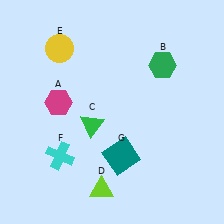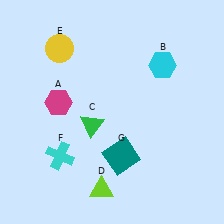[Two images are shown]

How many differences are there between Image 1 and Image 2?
There is 1 difference between the two images.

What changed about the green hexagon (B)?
In Image 1, B is green. In Image 2, it changed to cyan.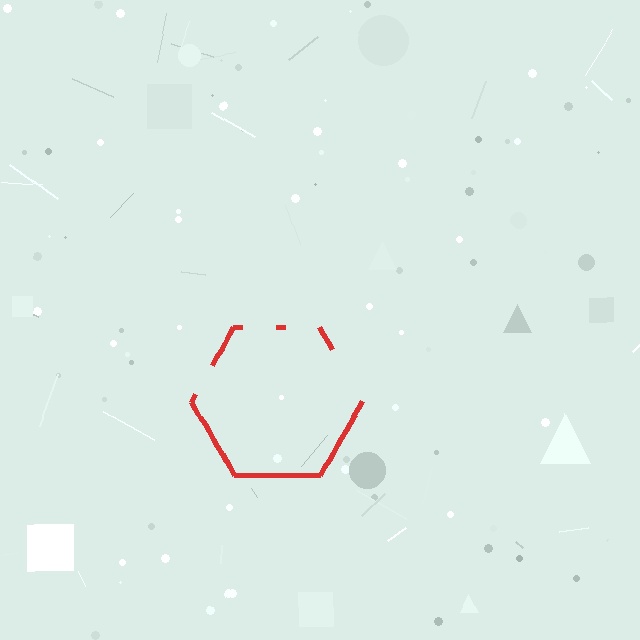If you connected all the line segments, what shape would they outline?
They would outline a hexagon.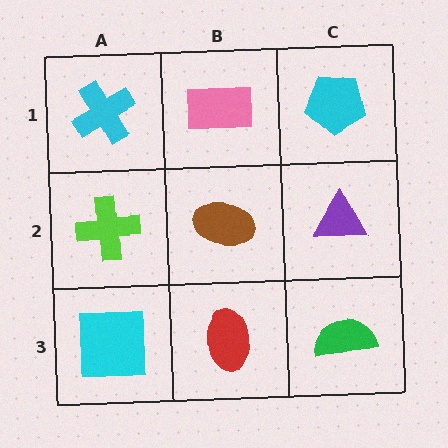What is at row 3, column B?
A red ellipse.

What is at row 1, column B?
A pink rectangle.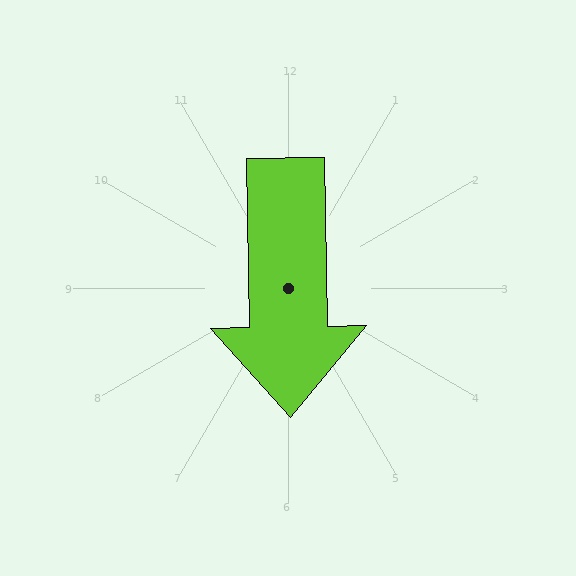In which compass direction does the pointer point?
South.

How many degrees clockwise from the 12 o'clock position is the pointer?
Approximately 179 degrees.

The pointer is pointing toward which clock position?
Roughly 6 o'clock.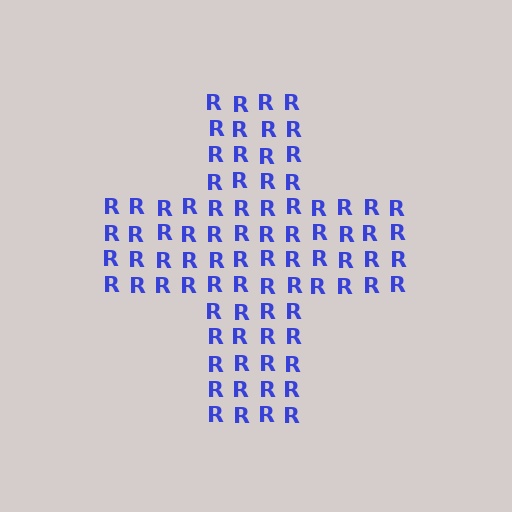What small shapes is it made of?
It is made of small letter R's.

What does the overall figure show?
The overall figure shows a cross.